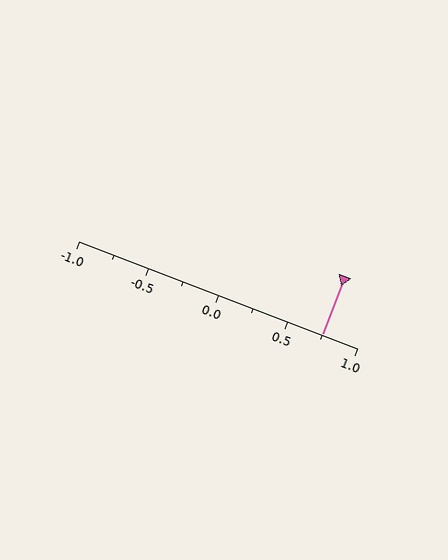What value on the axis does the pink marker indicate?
The marker indicates approximately 0.75.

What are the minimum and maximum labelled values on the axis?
The axis runs from -1.0 to 1.0.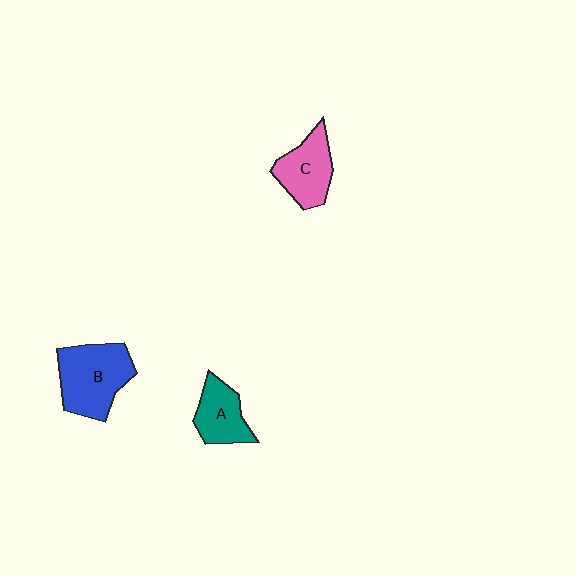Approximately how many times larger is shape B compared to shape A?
Approximately 1.6 times.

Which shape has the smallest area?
Shape A (teal).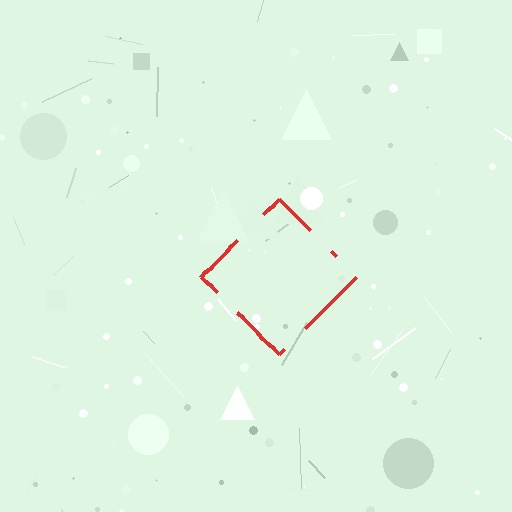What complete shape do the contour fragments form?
The contour fragments form a diamond.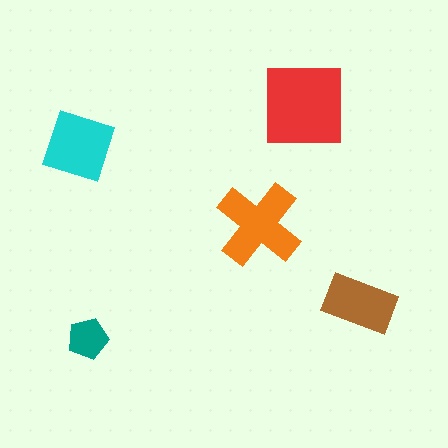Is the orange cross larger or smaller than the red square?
Smaller.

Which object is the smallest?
The teal pentagon.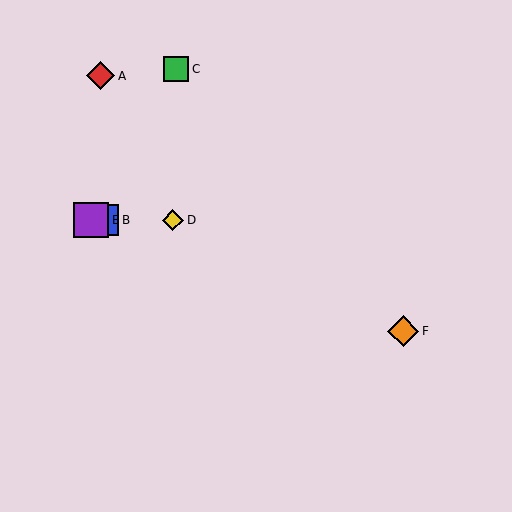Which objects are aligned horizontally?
Objects B, D, E are aligned horizontally.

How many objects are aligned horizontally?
3 objects (B, D, E) are aligned horizontally.